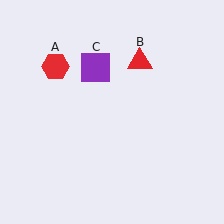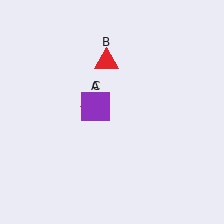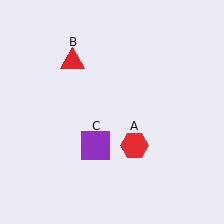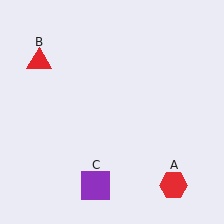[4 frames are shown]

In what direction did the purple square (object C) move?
The purple square (object C) moved down.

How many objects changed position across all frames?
3 objects changed position: red hexagon (object A), red triangle (object B), purple square (object C).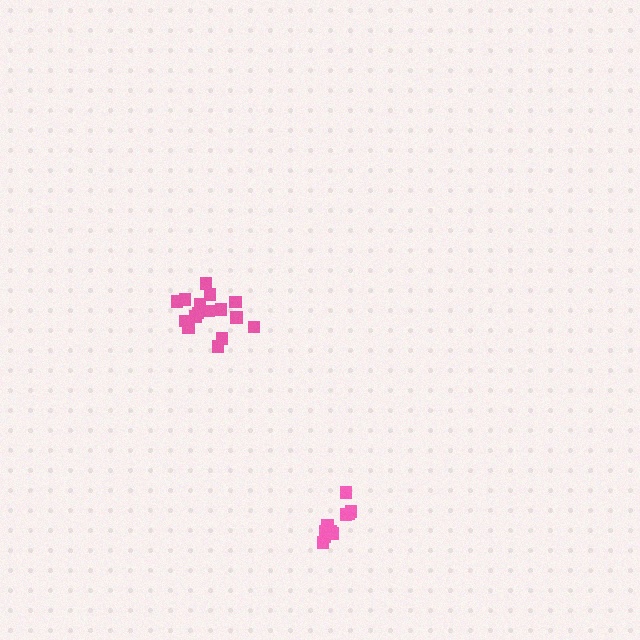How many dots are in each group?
Group 1: 10 dots, Group 2: 16 dots (26 total).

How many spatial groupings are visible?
There are 2 spatial groupings.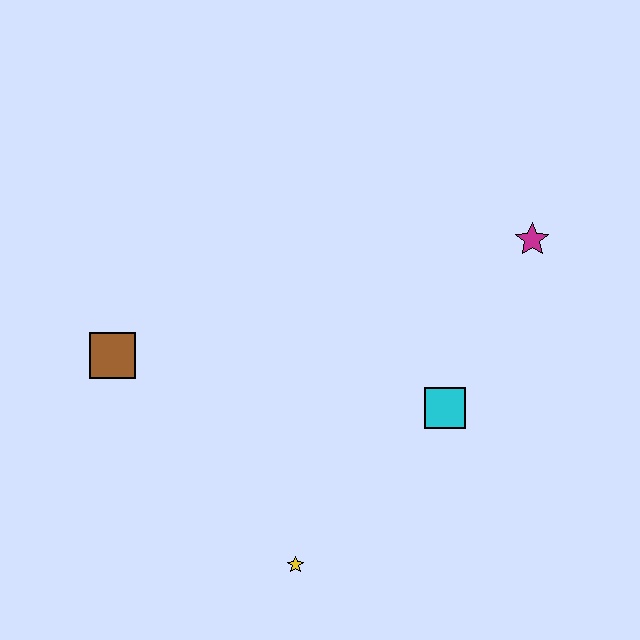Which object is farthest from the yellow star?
The magenta star is farthest from the yellow star.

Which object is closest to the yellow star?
The cyan square is closest to the yellow star.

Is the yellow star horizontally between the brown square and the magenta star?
Yes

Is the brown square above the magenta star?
No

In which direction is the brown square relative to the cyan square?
The brown square is to the left of the cyan square.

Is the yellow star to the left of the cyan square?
Yes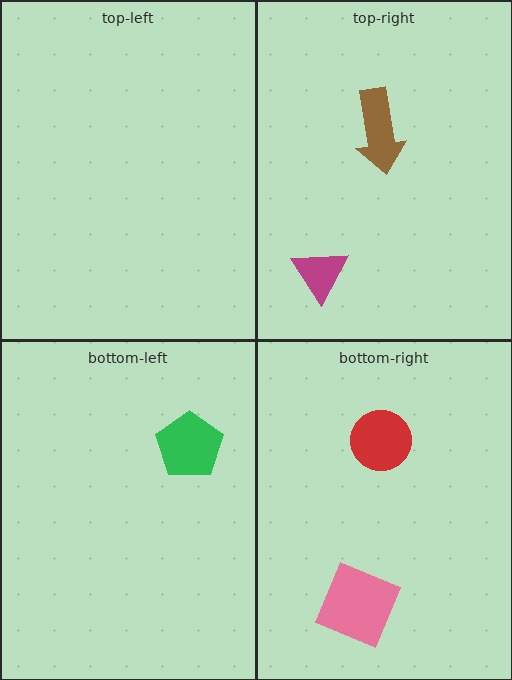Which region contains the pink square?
The bottom-right region.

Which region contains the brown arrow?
The top-right region.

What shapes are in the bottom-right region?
The pink square, the red circle.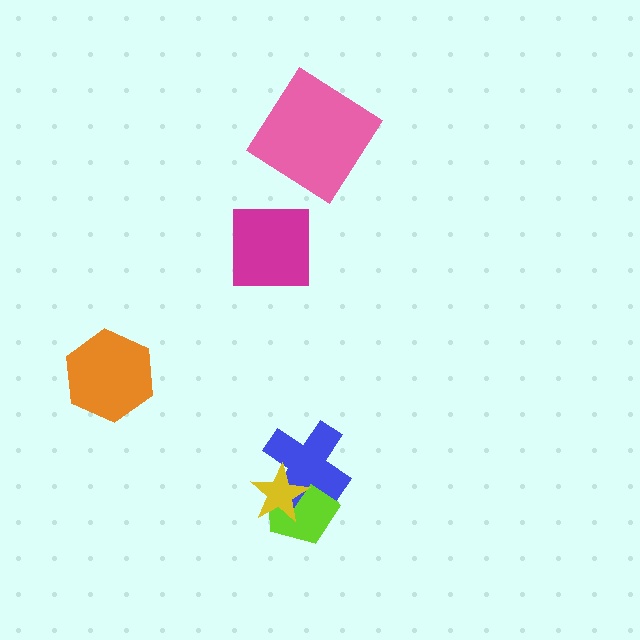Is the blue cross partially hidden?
Yes, it is partially covered by another shape.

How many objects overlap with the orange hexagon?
0 objects overlap with the orange hexagon.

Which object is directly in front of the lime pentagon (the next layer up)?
The blue cross is directly in front of the lime pentagon.